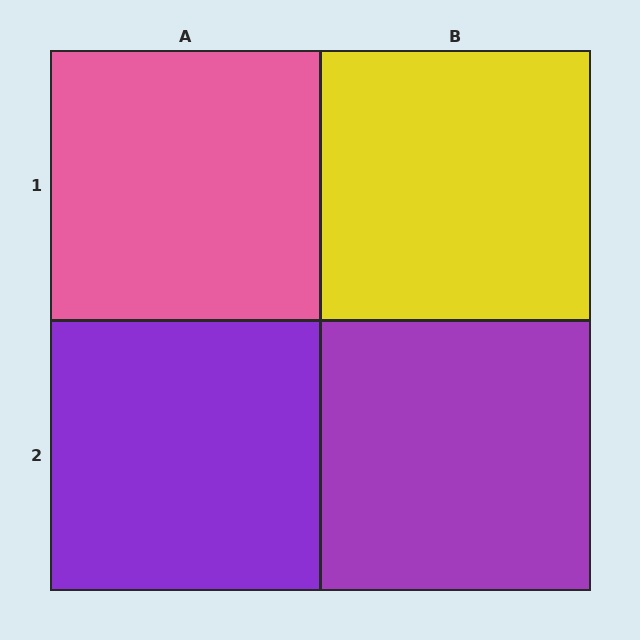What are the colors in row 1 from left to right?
Pink, yellow.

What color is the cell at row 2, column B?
Purple.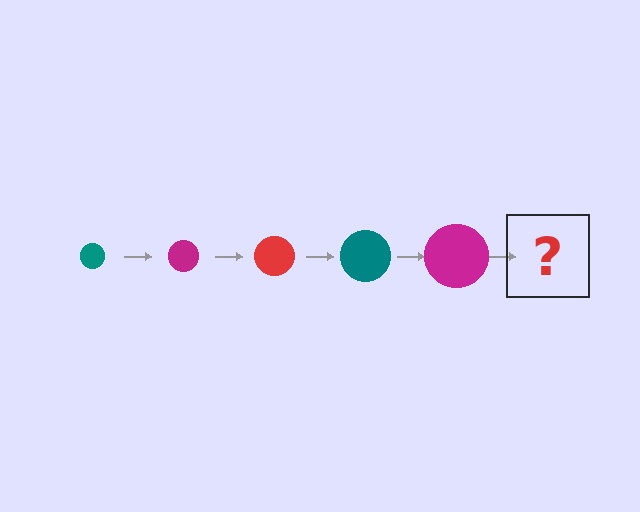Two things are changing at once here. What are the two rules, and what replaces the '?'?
The two rules are that the circle grows larger each step and the color cycles through teal, magenta, and red. The '?' should be a red circle, larger than the previous one.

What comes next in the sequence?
The next element should be a red circle, larger than the previous one.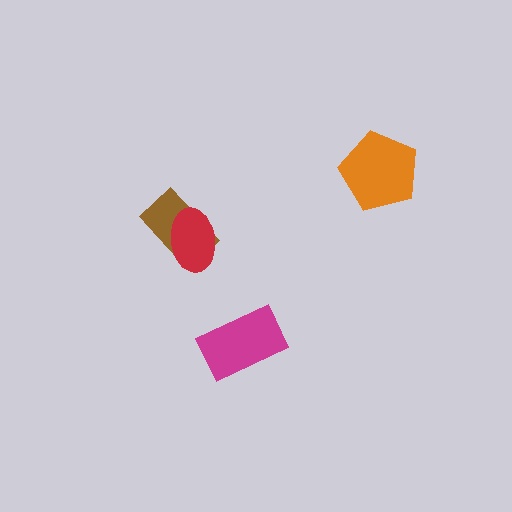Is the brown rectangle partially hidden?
Yes, it is partially covered by another shape.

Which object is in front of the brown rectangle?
The red ellipse is in front of the brown rectangle.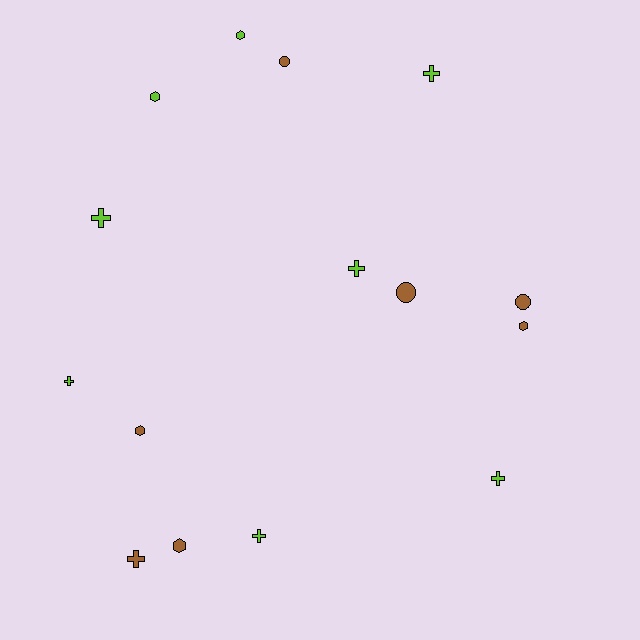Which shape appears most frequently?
Cross, with 7 objects.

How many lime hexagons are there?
There are 2 lime hexagons.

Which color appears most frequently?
Lime, with 8 objects.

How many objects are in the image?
There are 15 objects.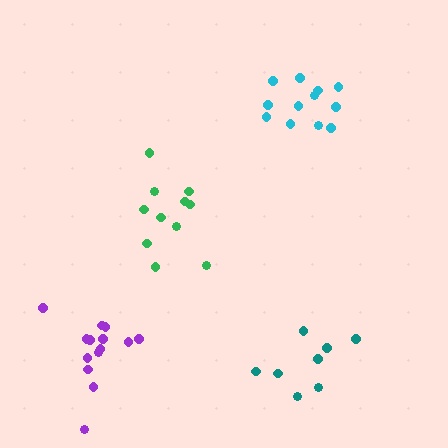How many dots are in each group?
Group 1: 14 dots, Group 2: 11 dots, Group 3: 12 dots, Group 4: 8 dots (45 total).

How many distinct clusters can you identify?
There are 4 distinct clusters.